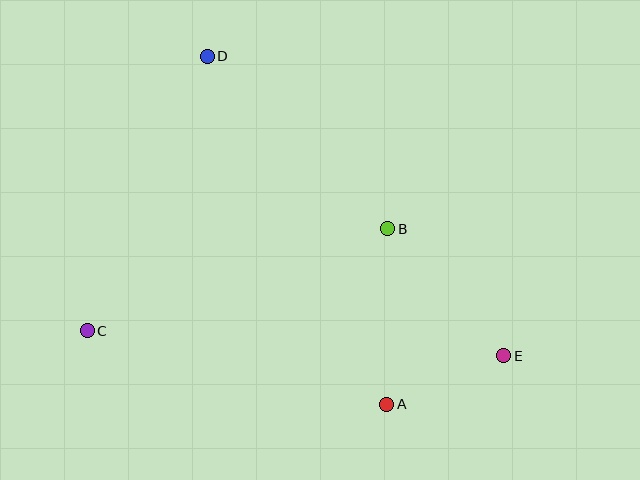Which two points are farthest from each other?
Points D and E are farthest from each other.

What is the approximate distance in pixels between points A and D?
The distance between A and D is approximately 391 pixels.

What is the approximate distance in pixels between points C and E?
The distance between C and E is approximately 417 pixels.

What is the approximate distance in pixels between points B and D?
The distance between B and D is approximately 250 pixels.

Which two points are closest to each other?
Points A and E are closest to each other.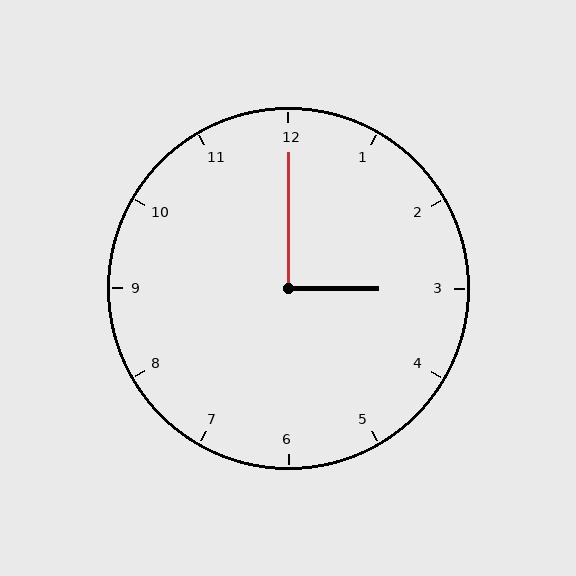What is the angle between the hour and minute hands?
Approximately 90 degrees.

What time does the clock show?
3:00.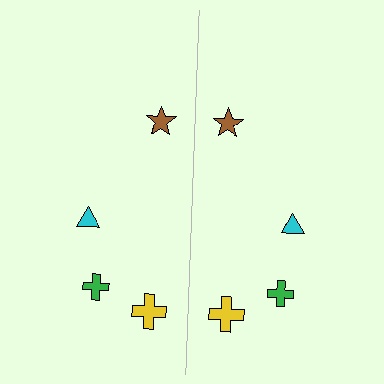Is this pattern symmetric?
Yes, this pattern has bilateral (reflection) symmetry.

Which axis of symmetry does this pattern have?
The pattern has a vertical axis of symmetry running through the center of the image.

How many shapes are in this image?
There are 8 shapes in this image.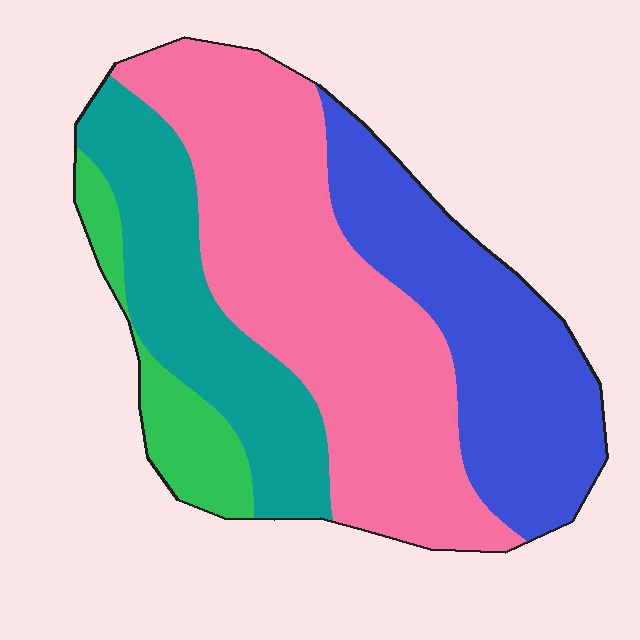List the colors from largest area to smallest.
From largest to smallest: pink, blue, teal, green.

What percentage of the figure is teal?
Teal takes up about one fifth (1/5) of the figure.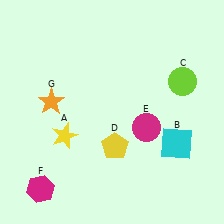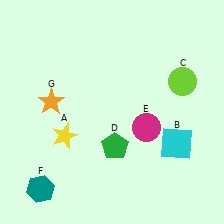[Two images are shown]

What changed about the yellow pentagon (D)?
In Image 1, D is yellow. In Image 2, it changed to green.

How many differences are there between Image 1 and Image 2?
There are 2 differences between the two images.